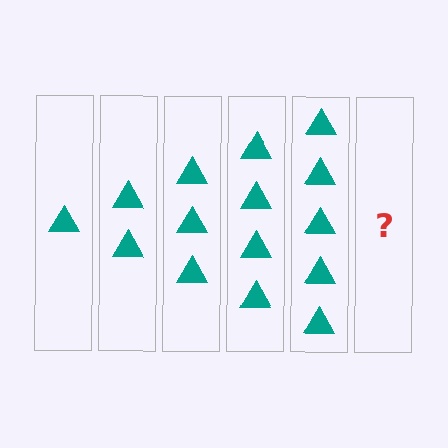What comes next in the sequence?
The next element should be 6 triangles.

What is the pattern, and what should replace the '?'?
The pattern is that each step adds one more triangle. The '?' should be 6 triangles.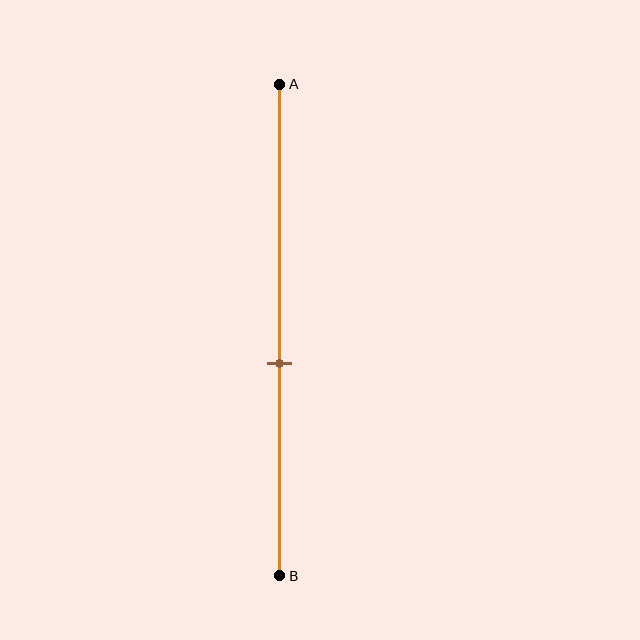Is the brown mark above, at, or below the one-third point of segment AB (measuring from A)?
The brown mark is below the one-third point of segment AB.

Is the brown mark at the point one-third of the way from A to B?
No, the mark is at about 55% from A, not at the 33% one-third point.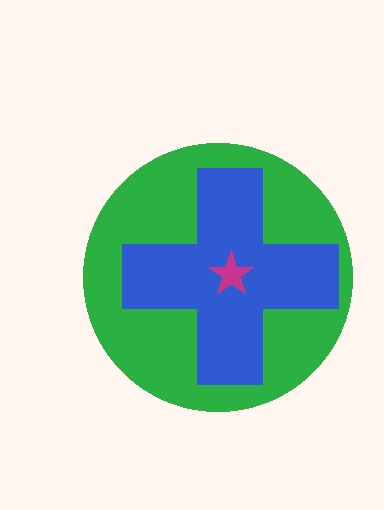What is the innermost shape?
The magenta star.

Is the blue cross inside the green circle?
Yes.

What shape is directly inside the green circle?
The blue cross.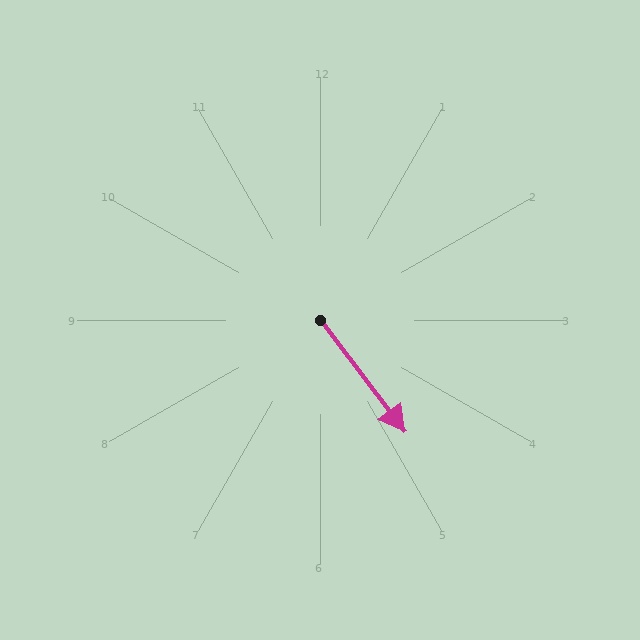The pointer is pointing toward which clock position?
Roughly 5 o'clock.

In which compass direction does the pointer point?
Southeast.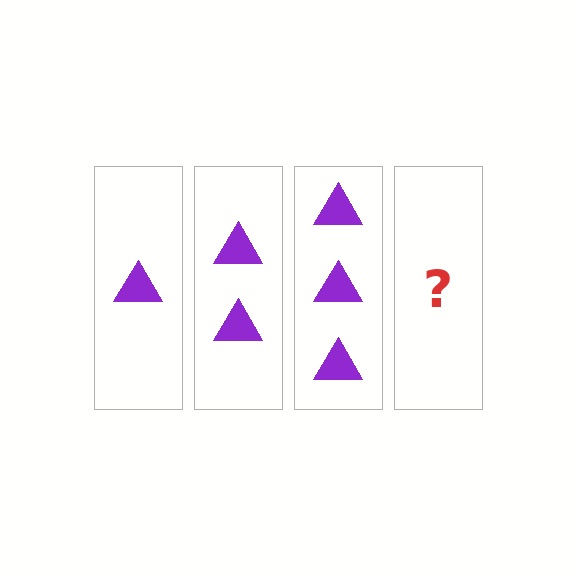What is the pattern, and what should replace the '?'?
The pattern is that each step adds one more triangle. The '?' should be 4 triangles.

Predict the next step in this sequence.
The next step is 4 triangles.